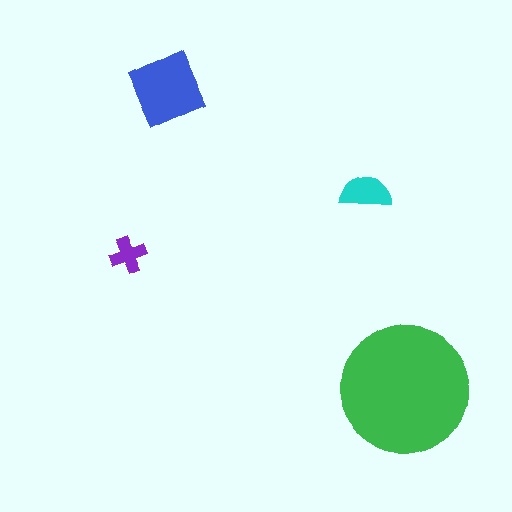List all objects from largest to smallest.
The green circle, the blue square, the cyan semicircle, the purple cross.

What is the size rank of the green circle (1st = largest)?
1st.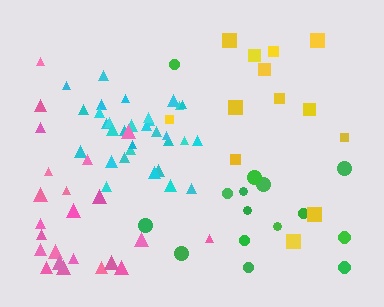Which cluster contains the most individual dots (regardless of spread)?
Cyan (32).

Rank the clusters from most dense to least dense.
cyan, yellow, pink, green.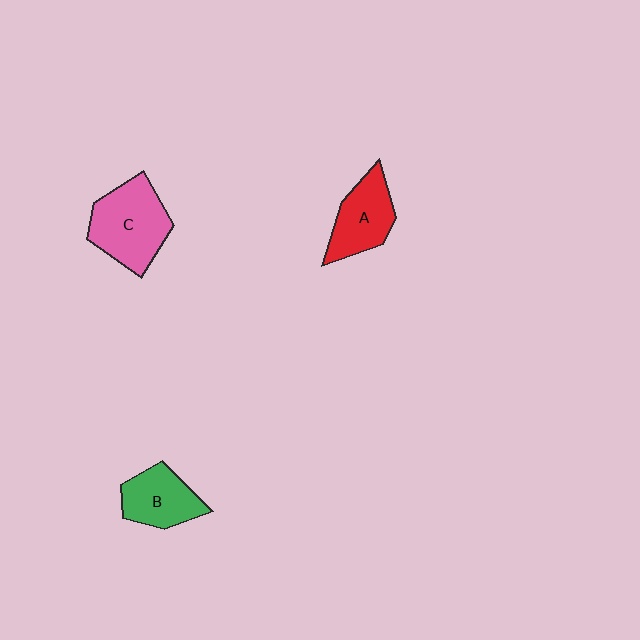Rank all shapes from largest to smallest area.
From largest to smallest: C (pink), A (red), B (green).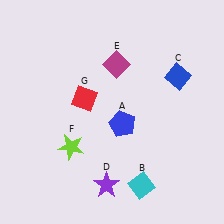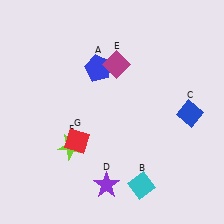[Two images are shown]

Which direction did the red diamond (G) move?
The red diamond (G) moved down.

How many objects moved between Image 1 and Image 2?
3 objects moved between the two images.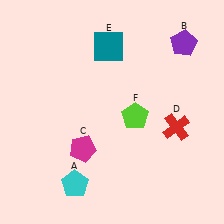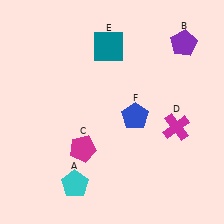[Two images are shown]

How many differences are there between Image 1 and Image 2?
There are 2 differences between the two images.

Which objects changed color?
D changed from red to magenta. F changed from lime to blue.